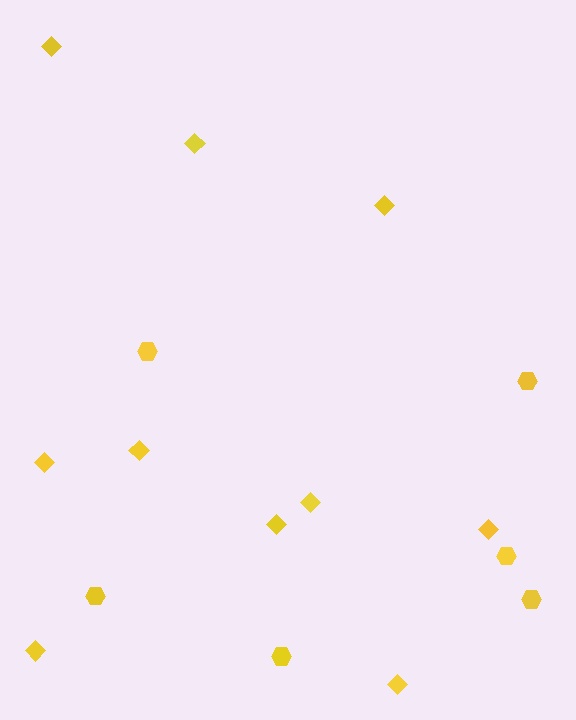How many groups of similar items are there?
There are 2 groups: one group of hexagons (6) and one group of diamonds (10).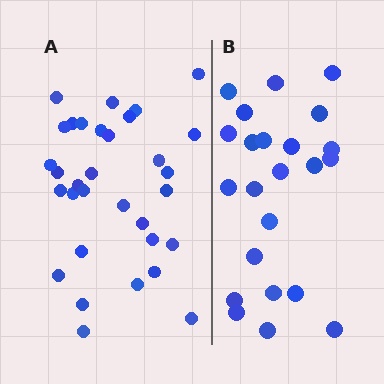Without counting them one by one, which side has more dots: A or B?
Region A (the left region) has more dots.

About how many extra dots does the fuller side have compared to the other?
Region A has roughly 8 or so more dots than region B.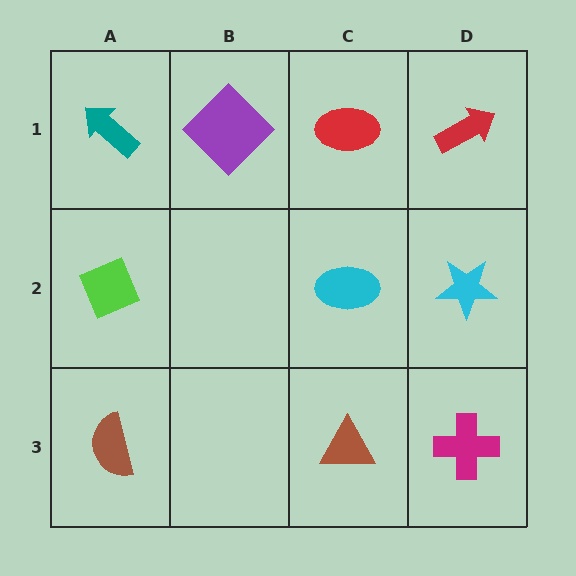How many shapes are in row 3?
3 shapes.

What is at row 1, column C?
A red ellipse.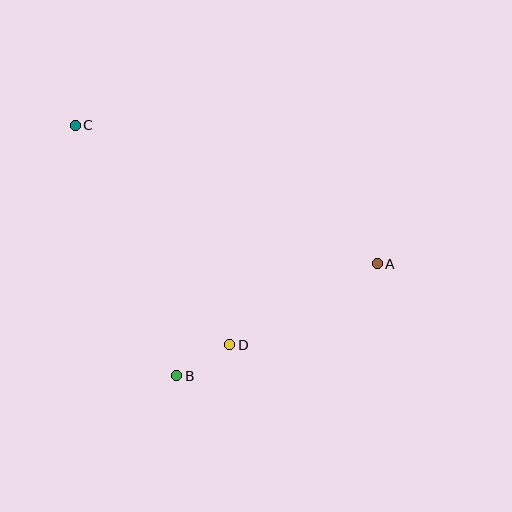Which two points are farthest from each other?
Points A and C are farthest from each other.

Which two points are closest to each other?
Points B and D are closest to each other.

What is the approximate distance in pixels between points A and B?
The distance between A and B is approximately 230 pixels.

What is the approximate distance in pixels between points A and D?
The distance between A and D is approximately 169 pixels.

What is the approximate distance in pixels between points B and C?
The distance between B and C is approximately 270 pixels.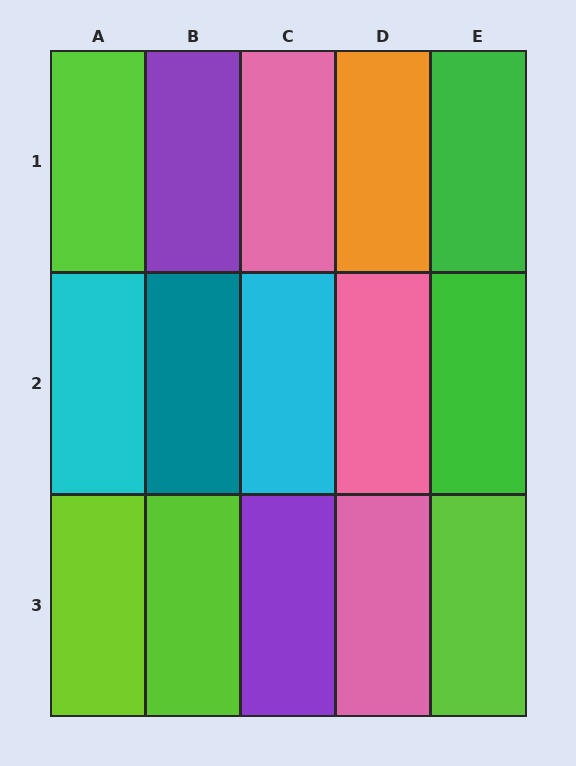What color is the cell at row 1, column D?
Orange.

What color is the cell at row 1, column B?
Purple.